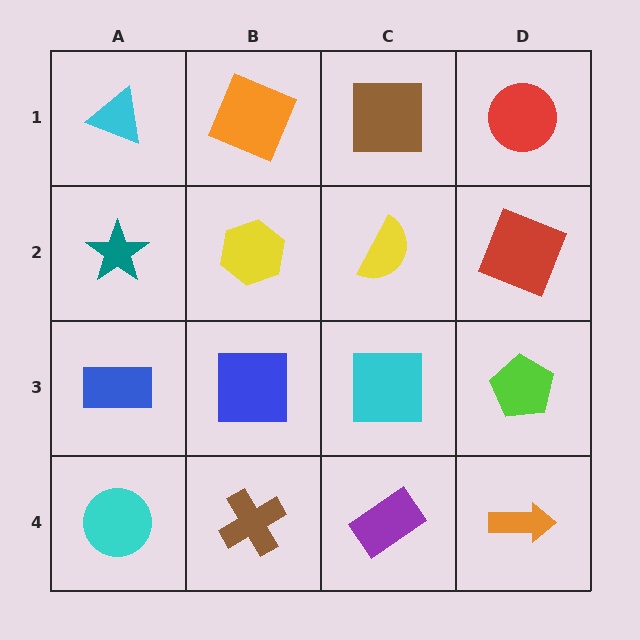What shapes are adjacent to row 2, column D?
A red circle (row 1, column D), a lime pentagon (row 3, column D), a yellow semicircle (row 2, column C).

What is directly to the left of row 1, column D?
A brown square.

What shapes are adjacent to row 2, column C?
A brown square (row 1, column C), a cyan square (row 3, column C), a yellow hexagon (row 2, column B), a red square (row 2, column D).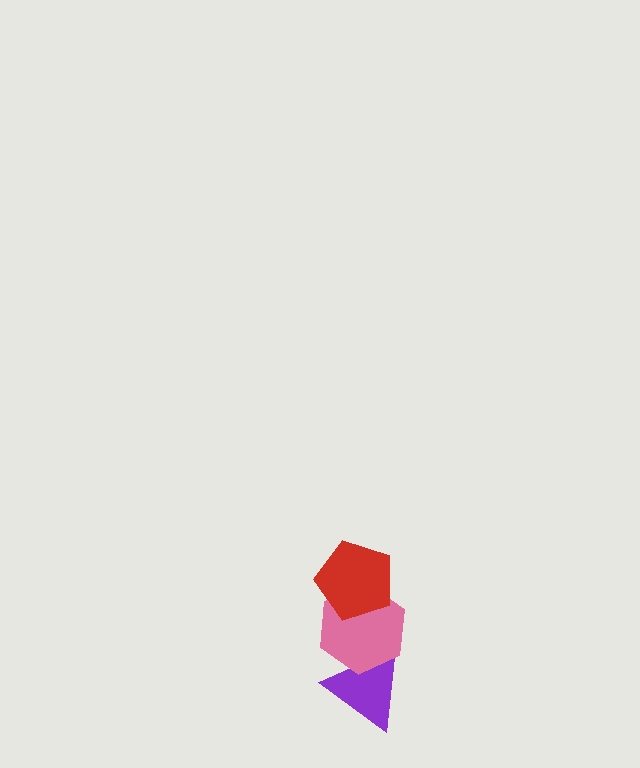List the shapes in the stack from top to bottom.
From top to bottom: the red pentagon, the pink hexagon, the purple triangle.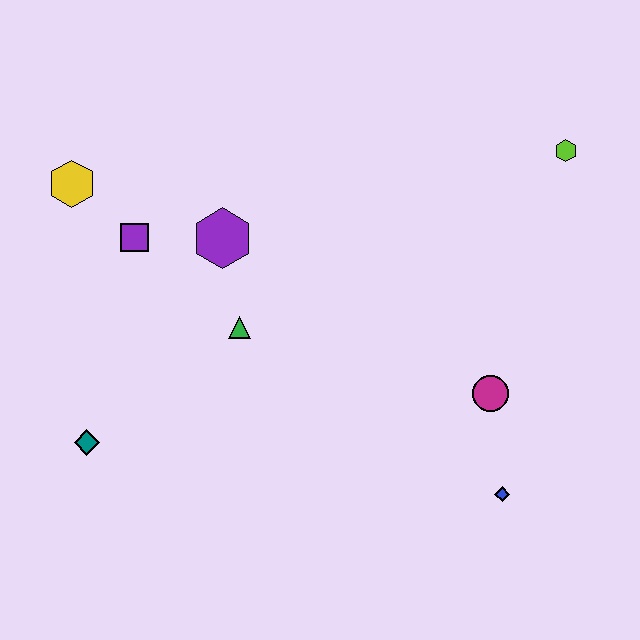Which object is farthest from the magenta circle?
The yellow hexagon is farthest from the magenta circle.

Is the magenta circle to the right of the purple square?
Yes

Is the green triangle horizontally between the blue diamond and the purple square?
Yes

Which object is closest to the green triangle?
The purple hexagon is closest to the green triangle.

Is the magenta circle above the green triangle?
No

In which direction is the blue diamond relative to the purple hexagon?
The blue diamond is to the right of the purple hexagon.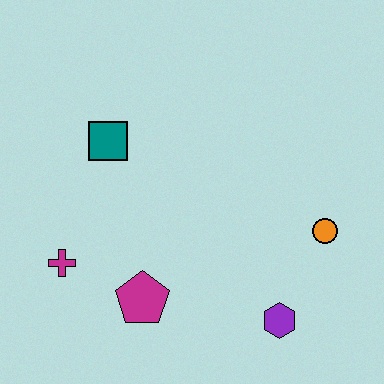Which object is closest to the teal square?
The magenta cross is closest to the teal square.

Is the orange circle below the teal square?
Yes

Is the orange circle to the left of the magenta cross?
No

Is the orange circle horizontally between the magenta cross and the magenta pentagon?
No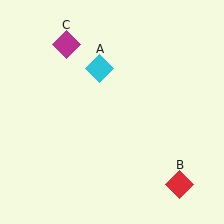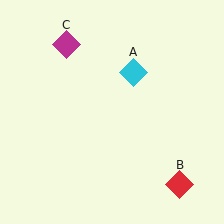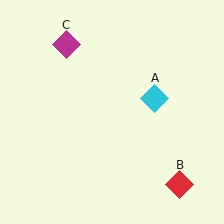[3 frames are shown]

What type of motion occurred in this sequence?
The cyan diamond (object A) rotated clockwise around the center of the scene.